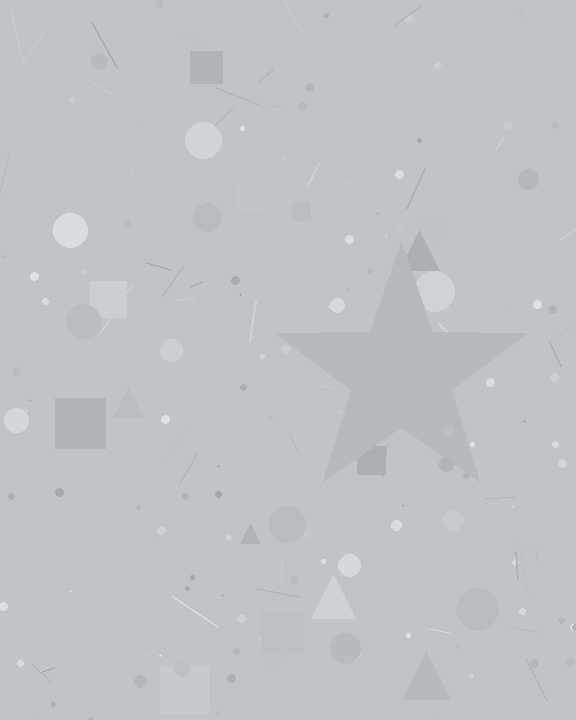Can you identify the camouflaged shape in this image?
The camouflaged shape is a star.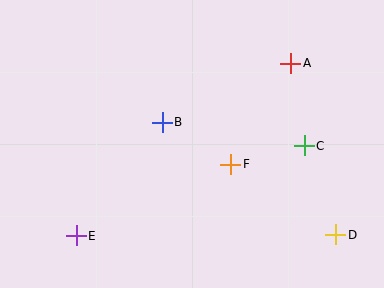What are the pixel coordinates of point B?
Point B is at (162, 122).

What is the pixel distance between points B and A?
The distance between B and A is 142 pixels.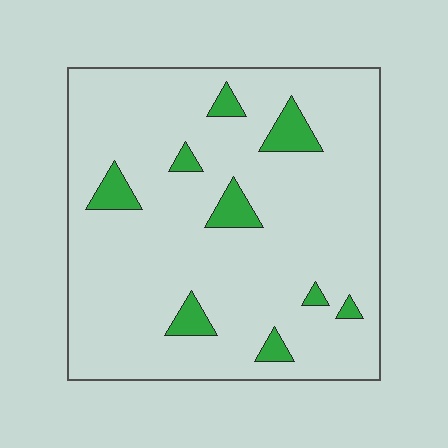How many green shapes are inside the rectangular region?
9.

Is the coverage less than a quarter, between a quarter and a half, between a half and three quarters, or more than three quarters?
Less than a quarter.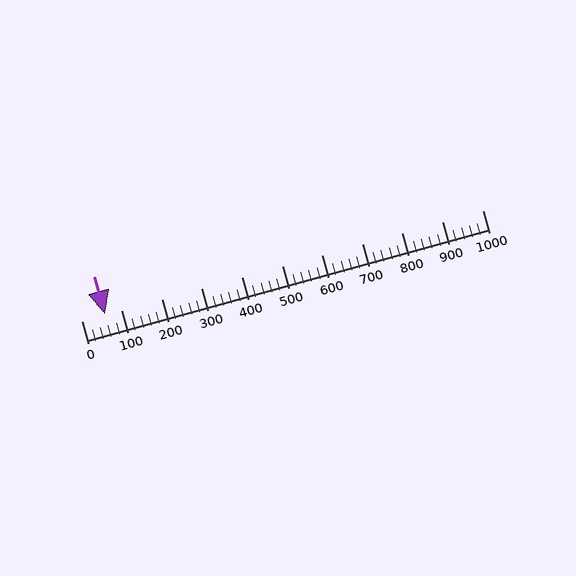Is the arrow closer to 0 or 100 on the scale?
The arrow is closer to 100.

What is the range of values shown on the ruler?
The ruler shows values from 0 to 1000.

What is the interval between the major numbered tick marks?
The major tick marks are spaced 100 units apart.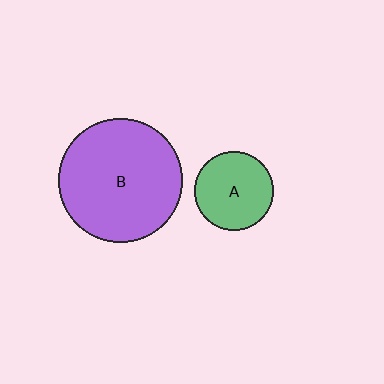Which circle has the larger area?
Circle B (purple).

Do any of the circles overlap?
No, none of the circles overlap.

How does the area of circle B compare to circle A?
Approximately 2.5 times.